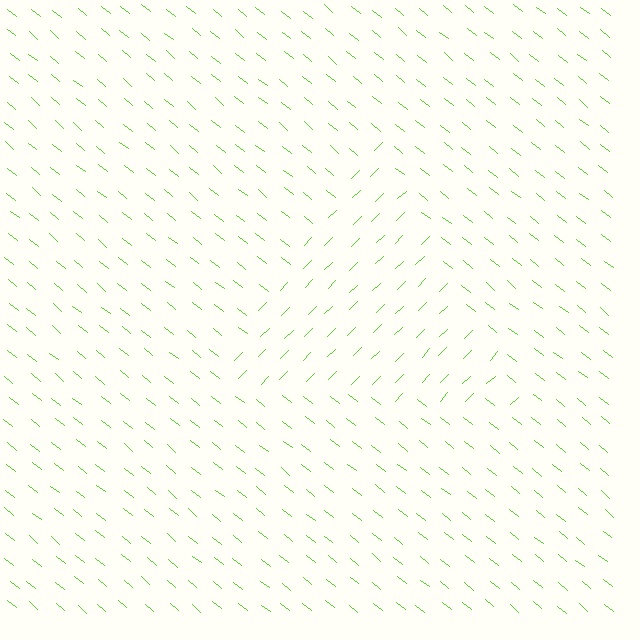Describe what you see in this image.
The image is filled with small lime line segments. A triangle region in the image has lines oriented differently from the surrounding lines, creating a visible texture boundary.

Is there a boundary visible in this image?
Yes, there is a texture boundary formed by a change in line orientation.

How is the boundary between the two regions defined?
The boundary is defined purely by a change in line orientation (approximately 84 degrees difference). All lines are the same color and thickness.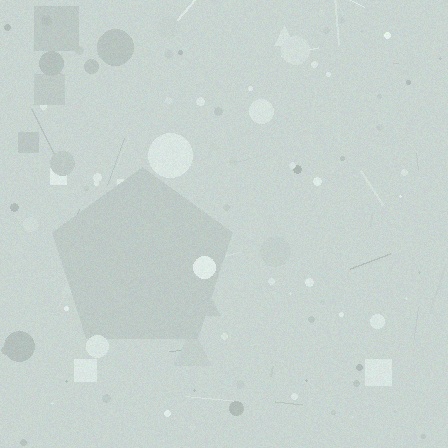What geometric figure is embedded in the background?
A pentagon is embedded in the background.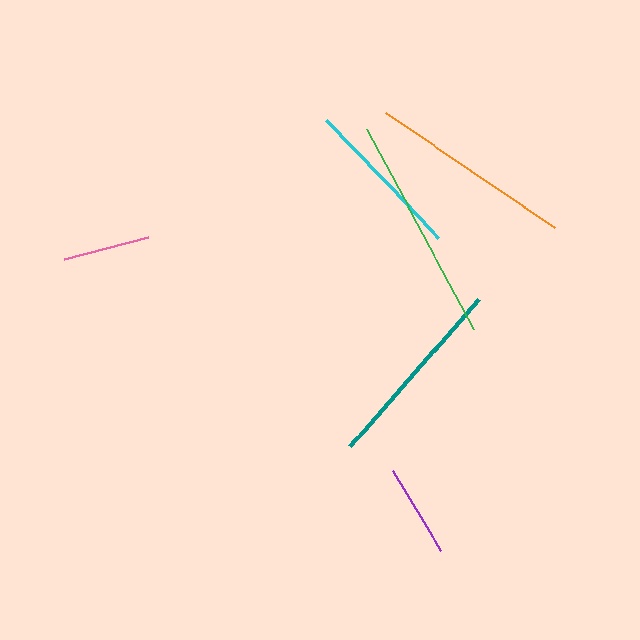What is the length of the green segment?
The green segment is approximately 226 pixels long.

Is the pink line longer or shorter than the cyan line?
The cyan line is longer than the pink line.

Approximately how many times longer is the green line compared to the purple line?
The green line is approximately 2.4 times the length of the purple line.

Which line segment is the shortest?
The pink line is the shortest at approximately 86 pixels.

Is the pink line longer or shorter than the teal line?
The teal line is longer than the pink line.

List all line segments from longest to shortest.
From longest to shortest: green, orange, teal, cyan, purple, pink.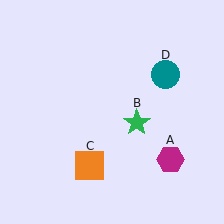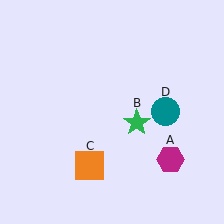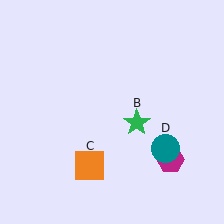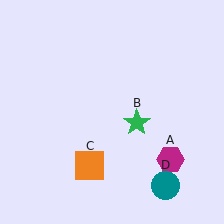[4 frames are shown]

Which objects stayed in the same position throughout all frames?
Magenta hexagon (object A) and green star (object B) and orange square (object C) remained stationary.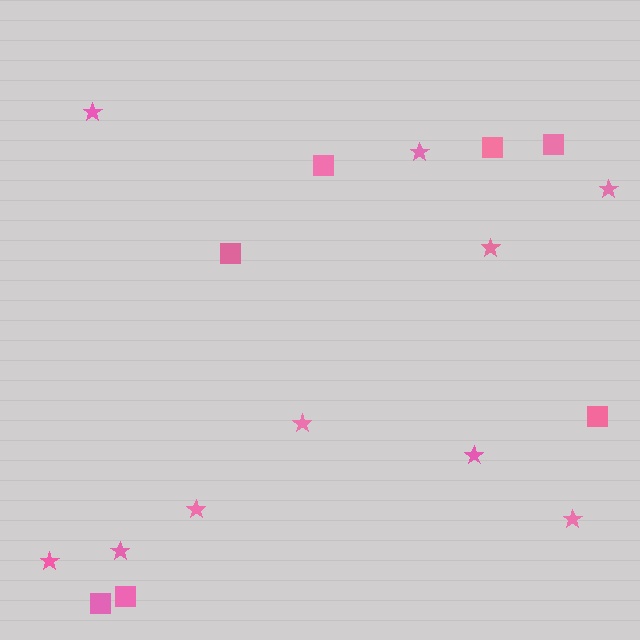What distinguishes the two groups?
There are 2 groups: one group of stars (10) and one group of squares (7).